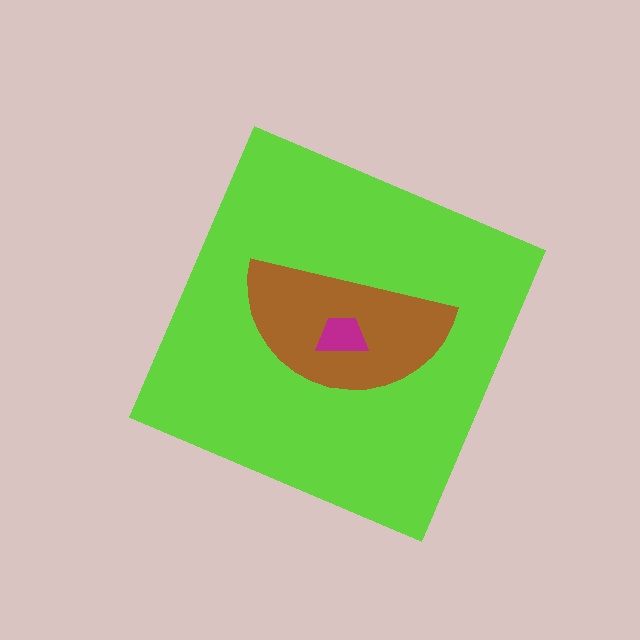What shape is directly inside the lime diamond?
The brown semicircle.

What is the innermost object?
The magenta trapezoid.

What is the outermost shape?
The lime diamond.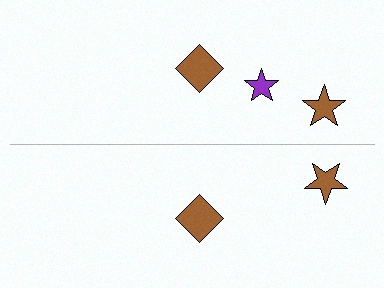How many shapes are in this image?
There are 5 shapes in this image.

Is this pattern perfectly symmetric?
No, the pattern is not perfectly symmetric. A purple star is missing from the bottom side.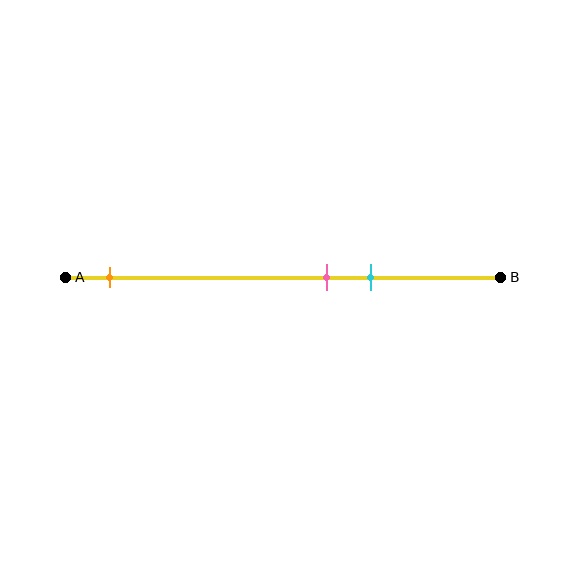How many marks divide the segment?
There are 3 marks dividing the segment.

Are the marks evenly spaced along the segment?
No, the marks are not evenly spaced.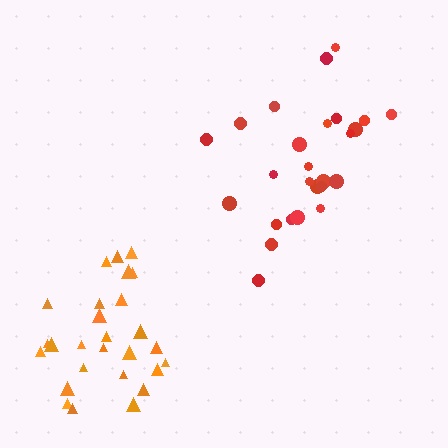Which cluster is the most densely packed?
Red.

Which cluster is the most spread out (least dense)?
Orange.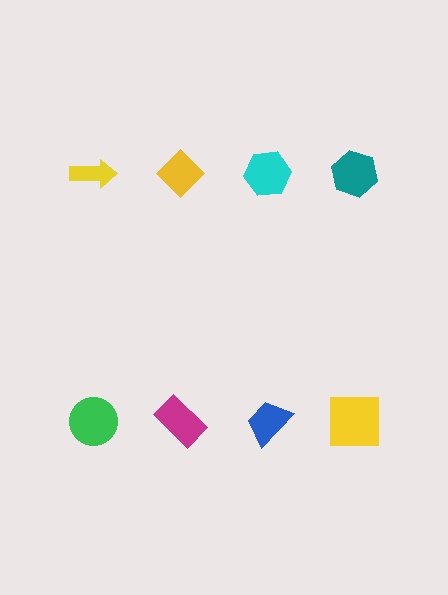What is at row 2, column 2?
A magenta rectangle.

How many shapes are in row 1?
4 shapes.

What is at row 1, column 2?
A yellow diamond.